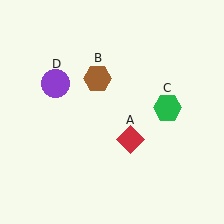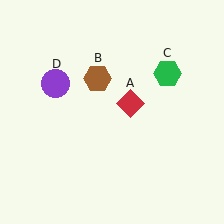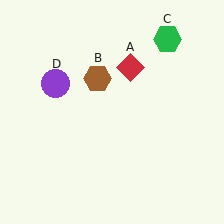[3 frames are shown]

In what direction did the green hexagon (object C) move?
The green hexagon (object C) moved up.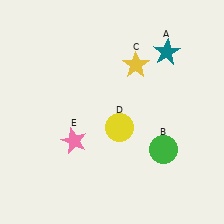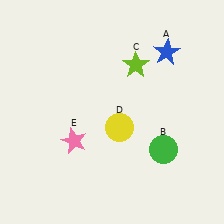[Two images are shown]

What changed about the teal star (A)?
In Image 1, A is teal. In Image 2, it changed to blue.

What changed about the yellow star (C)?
In Image 1, C is yellow. In Image 2, it changed to lime.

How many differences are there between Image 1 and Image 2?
There are 2 differences between the two images.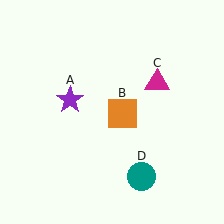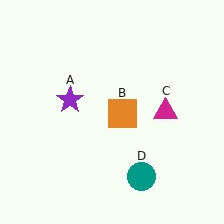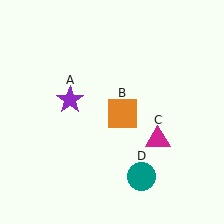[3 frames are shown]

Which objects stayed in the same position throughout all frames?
Purple star (object A) and orange square (object B) and teal circle (object D) remained stationary.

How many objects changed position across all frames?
1 object changed position: magenta triangle (object C).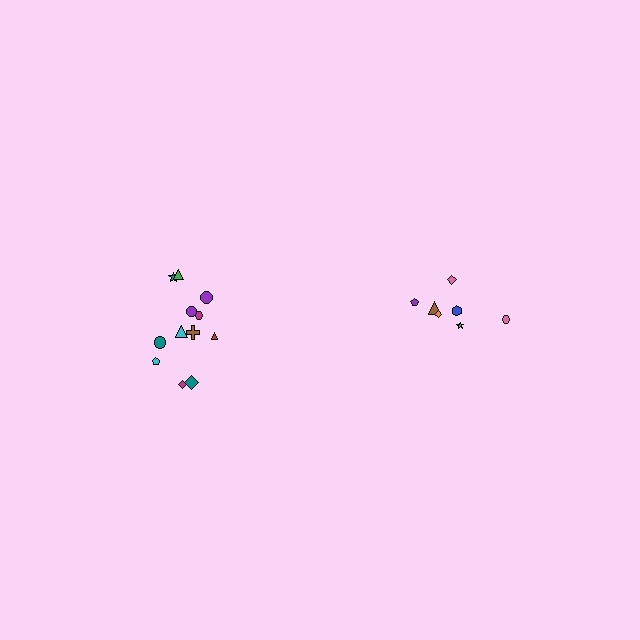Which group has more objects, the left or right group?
The left group.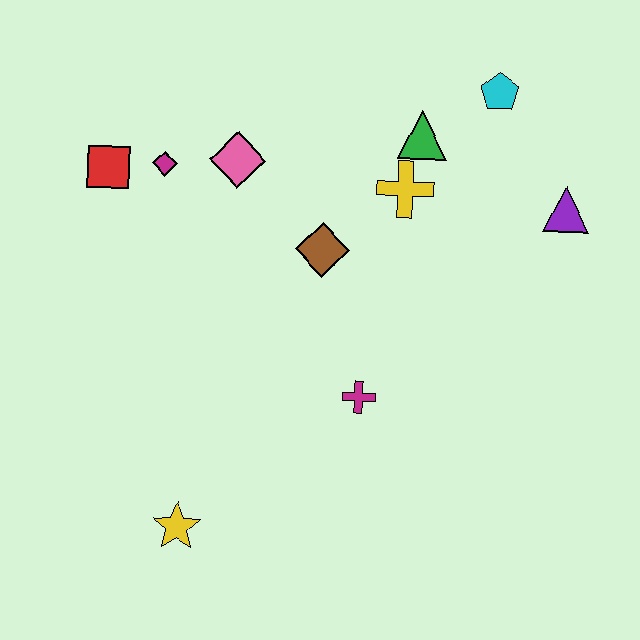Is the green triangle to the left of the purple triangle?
Yes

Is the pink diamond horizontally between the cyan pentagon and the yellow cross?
No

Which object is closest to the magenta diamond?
The red square is closest to the magenta diamond.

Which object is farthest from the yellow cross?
The yellow star is farthest from the yellow cross.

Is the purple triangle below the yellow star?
No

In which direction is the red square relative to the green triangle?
The red square is to the left of the green triangle.